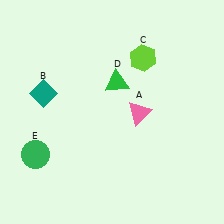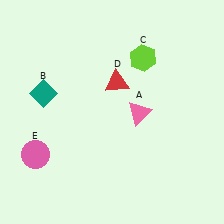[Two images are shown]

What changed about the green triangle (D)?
In Image 1, D is green. In Image 2, it changed to red.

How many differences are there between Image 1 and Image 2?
There are 2 differences between the two images.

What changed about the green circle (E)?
In Image 1, E is green. In Image 2, it changed to pink.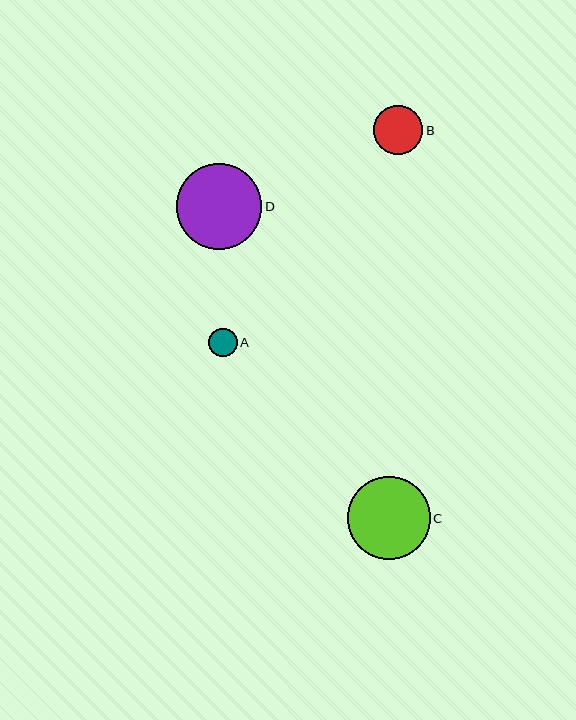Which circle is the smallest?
Circle A is the smallest with a size of approximately 28 pixels.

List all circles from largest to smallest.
From largest to smallest: D, C, B, A.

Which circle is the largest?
Circle D is the largest with a size of approximately 86 pixels.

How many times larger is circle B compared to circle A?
Circle B is approximately 1.7 times the size of circle A.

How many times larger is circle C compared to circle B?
Circle C is approximately 1.7 times the size of circle B.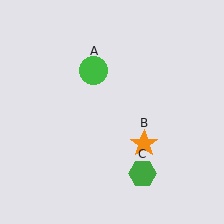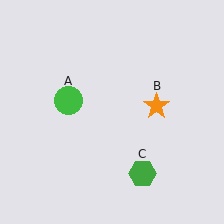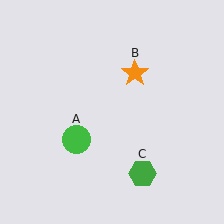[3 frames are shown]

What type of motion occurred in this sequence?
The green circle (object A), orange star (object B) rotated counterclockwise around the center of the scene.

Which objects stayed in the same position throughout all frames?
Green hexagon (object C) remained stationary.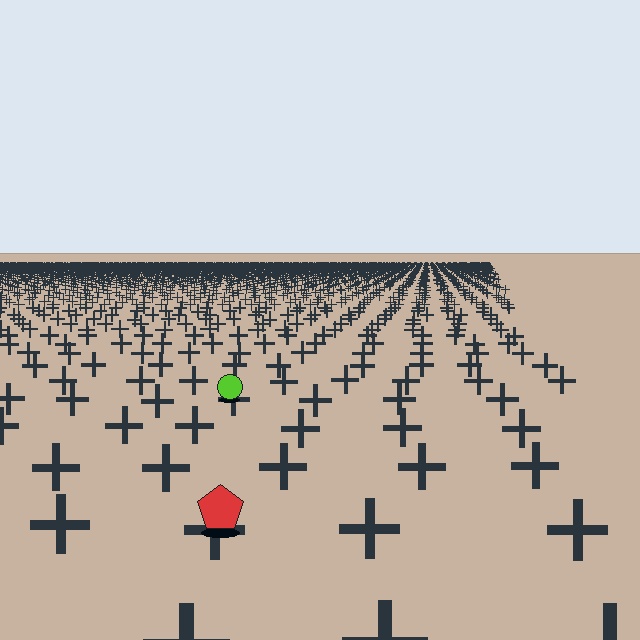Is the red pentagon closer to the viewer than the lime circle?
Yes. The red pentagon is closer — you can tell from the texture gradient: the ground texture is coarser near it.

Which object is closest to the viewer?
The red pentagon is closest. The texture marks near it are larger and more spread out.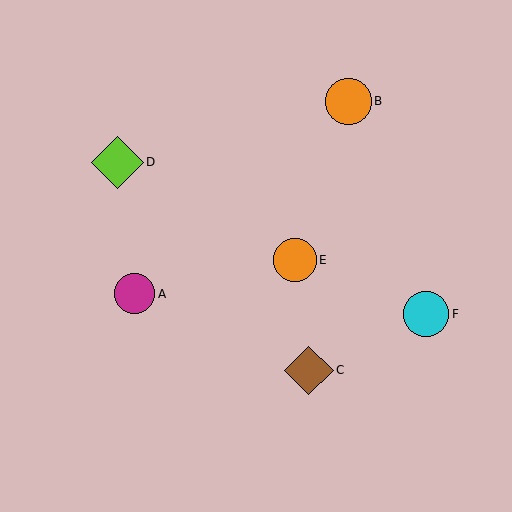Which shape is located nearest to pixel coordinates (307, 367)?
The brown diamond (labeled C) at (309, 370) is nearest to that location.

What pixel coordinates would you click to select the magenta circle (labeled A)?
Click at (135, 294) to select the magenta circle A.